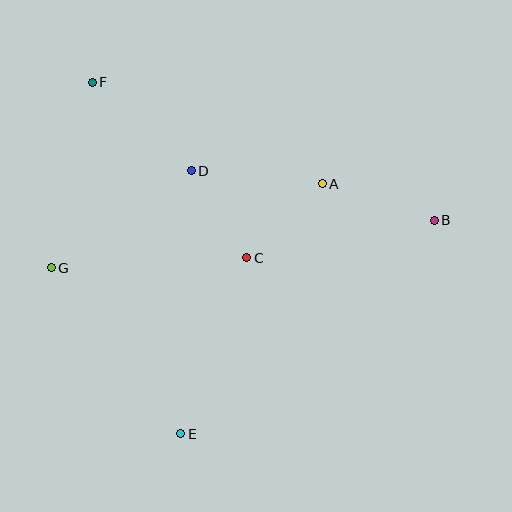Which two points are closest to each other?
Points C and D are closest to each other.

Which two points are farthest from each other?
Points B and G are farthest from each other.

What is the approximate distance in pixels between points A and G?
The distance between A and G is approximately 284 pixels.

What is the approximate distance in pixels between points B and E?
The distance between B and E is approximately 331 pixels.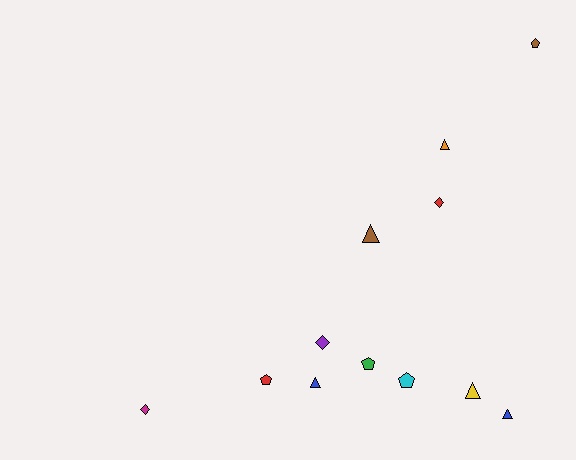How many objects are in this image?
There are 12 objects.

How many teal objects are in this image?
There are no teal objects.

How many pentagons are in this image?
There are 4 pentagons.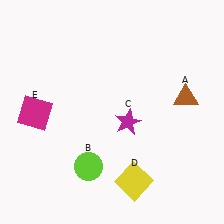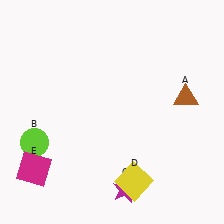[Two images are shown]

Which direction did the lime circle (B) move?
The lime circle (B) moved left.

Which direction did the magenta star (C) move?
The magenta star (C) moved down.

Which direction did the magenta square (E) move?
The magenta square (E) moved down.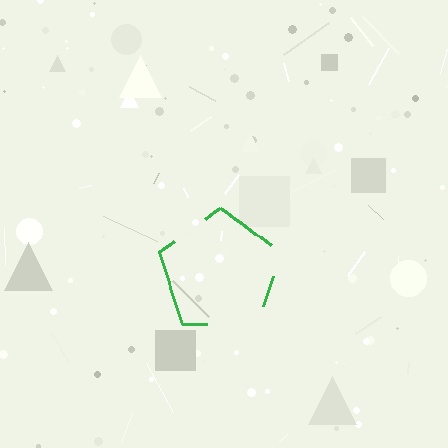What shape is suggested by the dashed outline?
The dashed outline suggests a pentagon.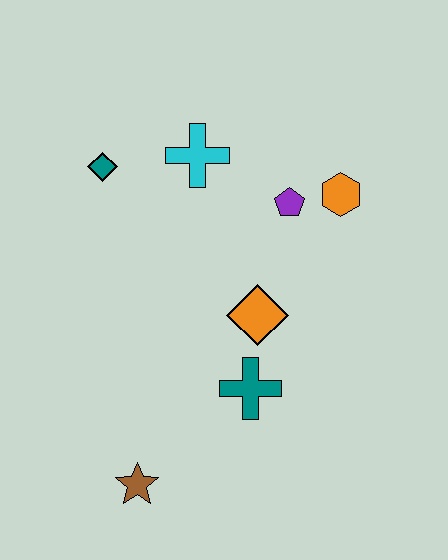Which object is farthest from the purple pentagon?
The brown star is farthest from the purple pentagon.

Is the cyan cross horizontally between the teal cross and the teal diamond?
Yes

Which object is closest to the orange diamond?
The teal cross is closest to the orange diamond.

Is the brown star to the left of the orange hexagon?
Yes